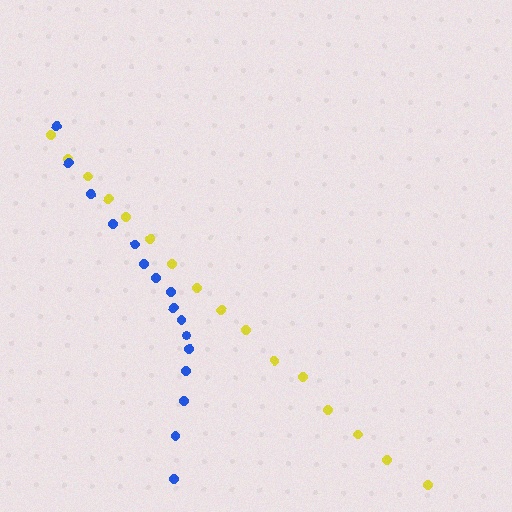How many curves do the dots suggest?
There are 2 distinct paths.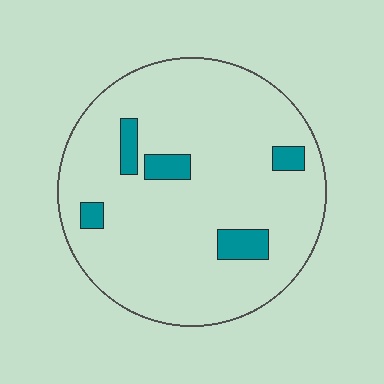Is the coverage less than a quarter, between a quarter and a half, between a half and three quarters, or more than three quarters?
Less than a quarter.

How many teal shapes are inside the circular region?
5.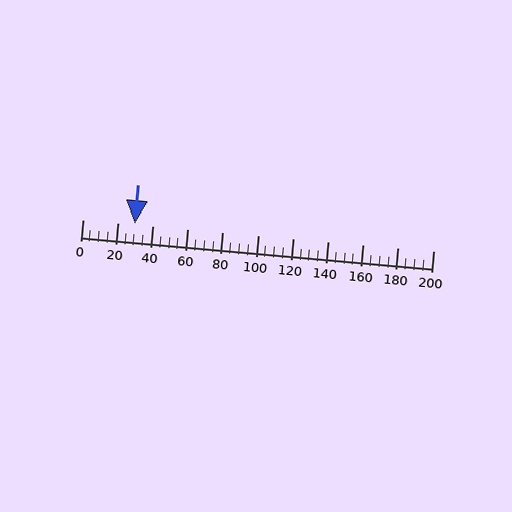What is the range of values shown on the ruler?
The ruler shows values from 0 to 200.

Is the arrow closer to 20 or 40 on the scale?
The arrow is closer to 40.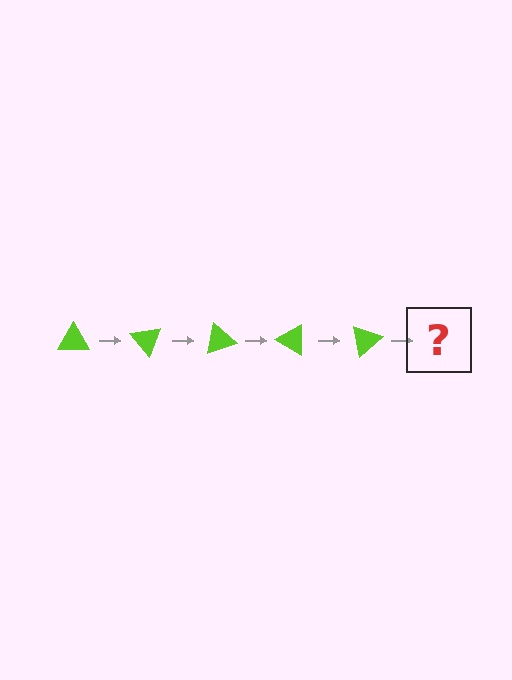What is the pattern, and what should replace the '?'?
The pattern is that the triangle rotates 50 degrees each step. The '?' should be a lime triangle rotated 250 degrees.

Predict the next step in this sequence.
The next step is a lime triangle rotated 250 degrees.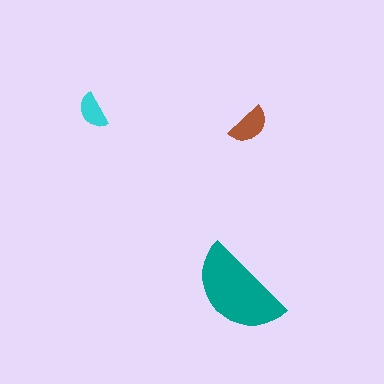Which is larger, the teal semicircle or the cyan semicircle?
The teal one.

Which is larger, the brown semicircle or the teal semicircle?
The teal one.